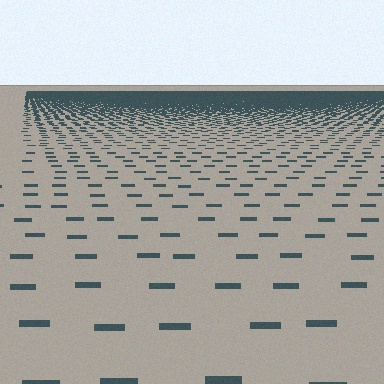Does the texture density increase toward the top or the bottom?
Density increases toward the top.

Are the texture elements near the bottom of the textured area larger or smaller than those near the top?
Larger. Near the bottom, elements are closer to the viewer and appear at a bigger on-screen size.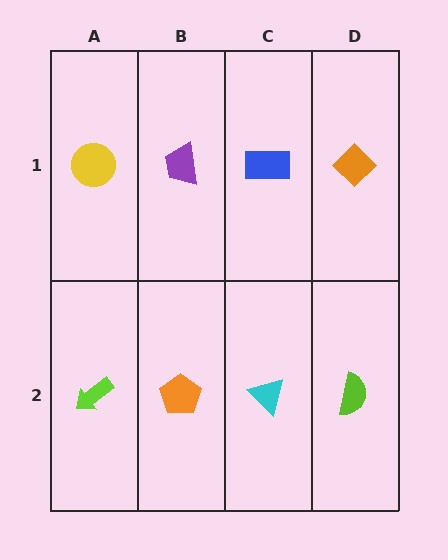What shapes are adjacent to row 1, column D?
A lime semicircle (row 2, column D), a blue rectangle (row 1, column C).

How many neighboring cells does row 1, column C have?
3.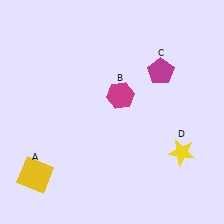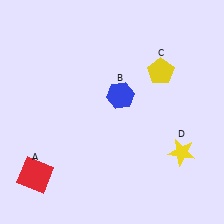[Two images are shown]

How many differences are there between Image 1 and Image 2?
There are 3 differences between the two images.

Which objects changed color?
A changed from yellow to red. B changed from magenta to blue. C changed from magenta to yellow.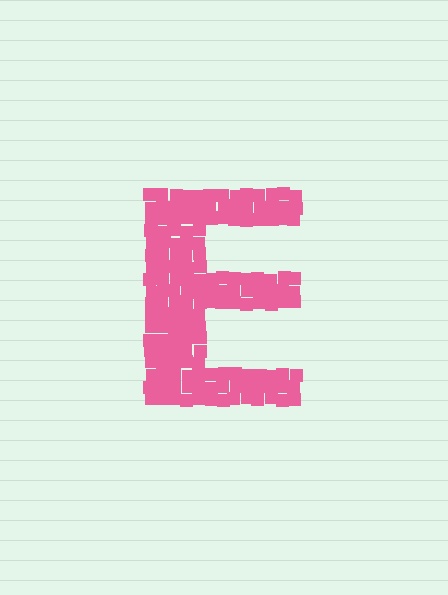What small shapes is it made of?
It is made of small squares.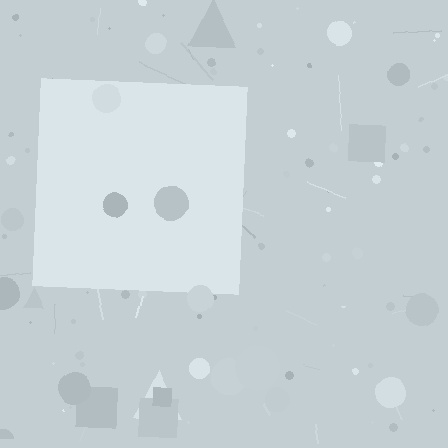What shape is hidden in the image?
A square is hidden in the image.